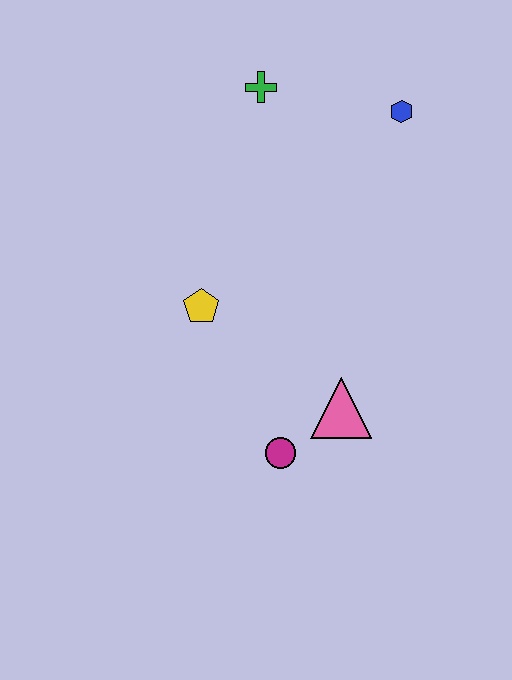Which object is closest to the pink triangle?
The magenta circle is closest to the pink triangle.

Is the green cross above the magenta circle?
Yes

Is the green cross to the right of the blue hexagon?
No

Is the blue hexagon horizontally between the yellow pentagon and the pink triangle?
No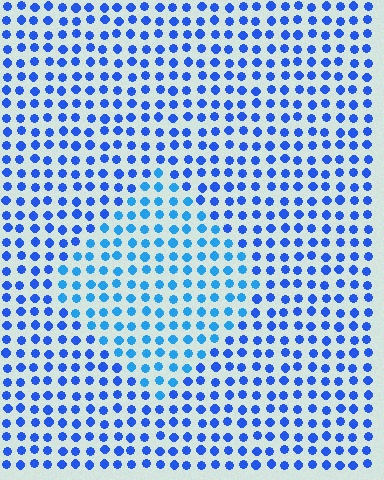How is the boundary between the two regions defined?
The boundary is defined purely by a slight shift in hue (about 22 degrees). Spacing, size, and orientation are identical on both sides.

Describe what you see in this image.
The image is filled with small blue elements in a uniform arrangement. A diamond-shaped region is visible where the elements are tinted to a slightly different hue, forming a subtle color boundary.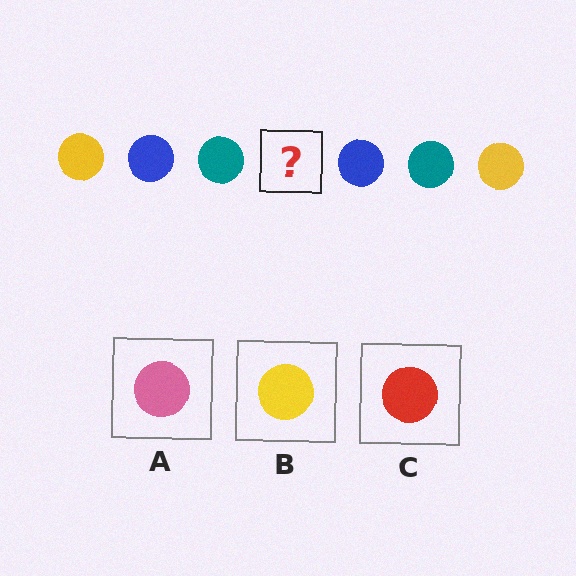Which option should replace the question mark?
Option B.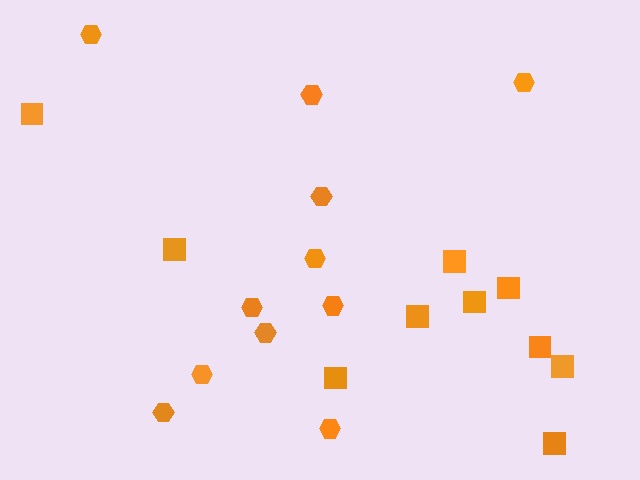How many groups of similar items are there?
There are 2 groups: one group of squares (10) and one group of hexagons (11).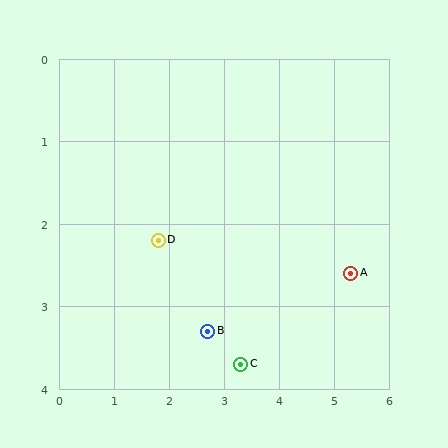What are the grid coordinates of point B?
Point B is at approximately (2.7, 3.3).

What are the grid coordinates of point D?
Point D is at approximately (1.8, 2.2).